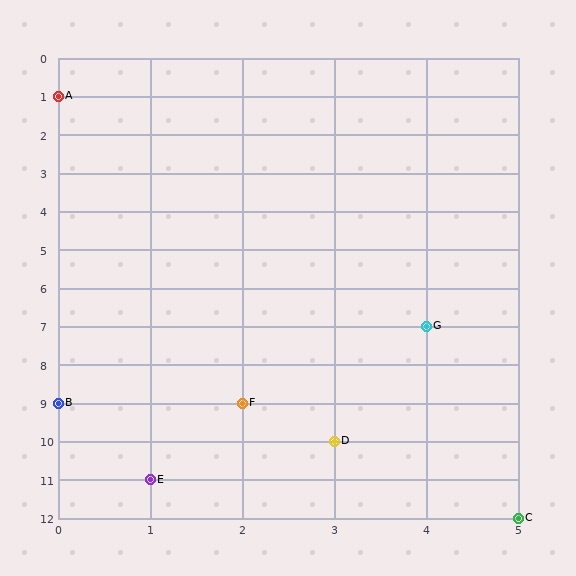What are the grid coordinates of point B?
Point B is at grid coordinates (0, 9).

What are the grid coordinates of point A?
Point A is at grid coordinates (0, 1).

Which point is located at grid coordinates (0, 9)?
Point B is at (0, 9).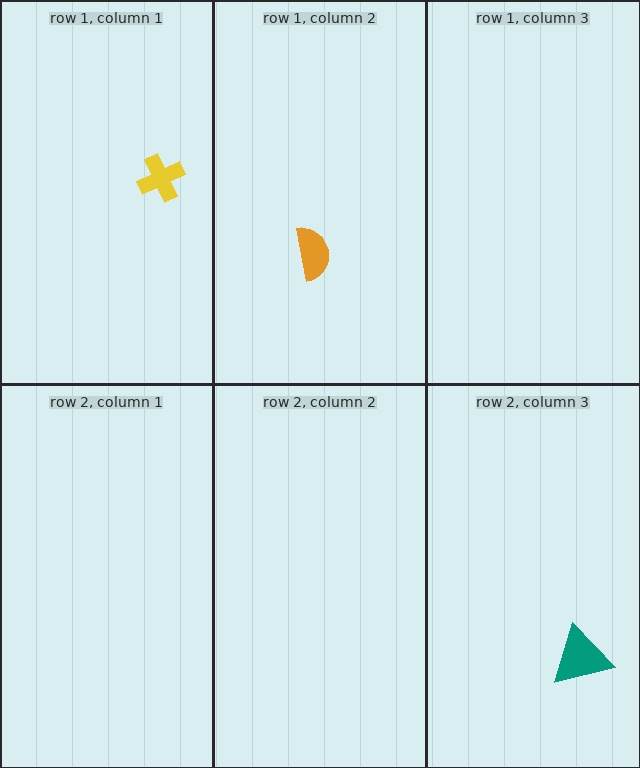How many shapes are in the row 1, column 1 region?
1.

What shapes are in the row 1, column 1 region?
The yellow cross.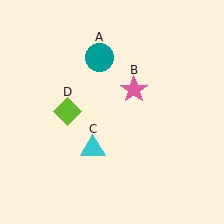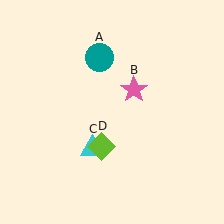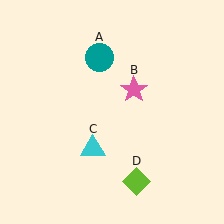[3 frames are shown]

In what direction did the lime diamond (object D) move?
The lime diamond (object D) moved down and to the right.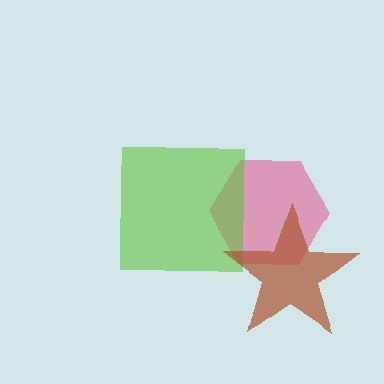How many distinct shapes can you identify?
There are 3 distinct shapes: a pink hexagon, a lime square, a brown star.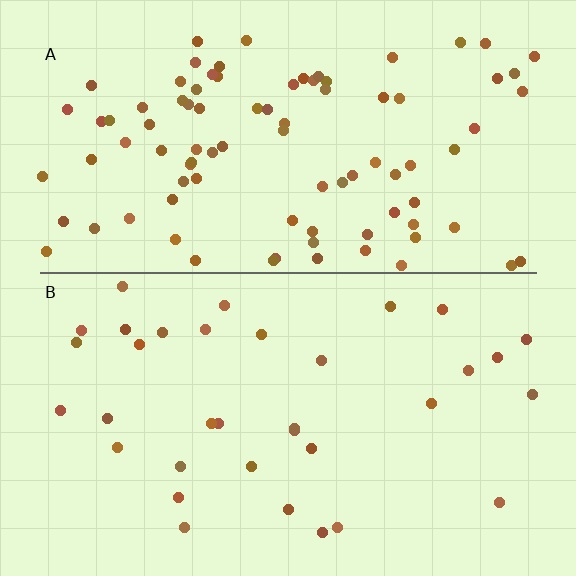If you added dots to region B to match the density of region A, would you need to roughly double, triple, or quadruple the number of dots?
Approximately triple.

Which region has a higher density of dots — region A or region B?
A (the top).